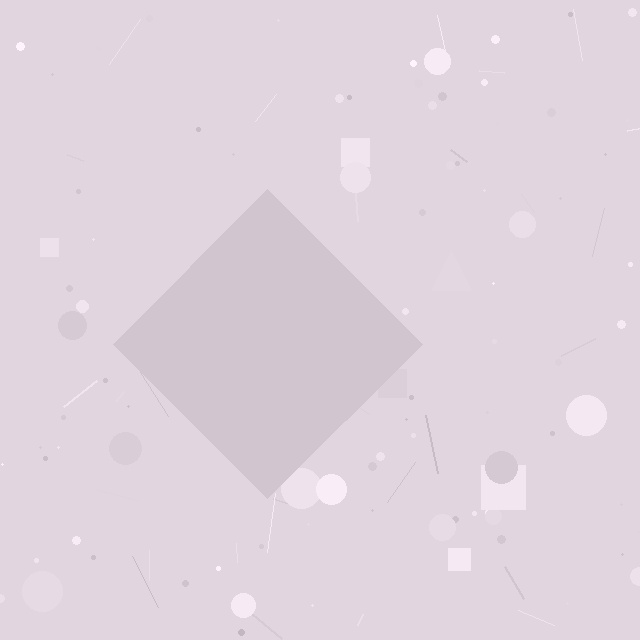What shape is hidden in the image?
A diamond is hidden in the image.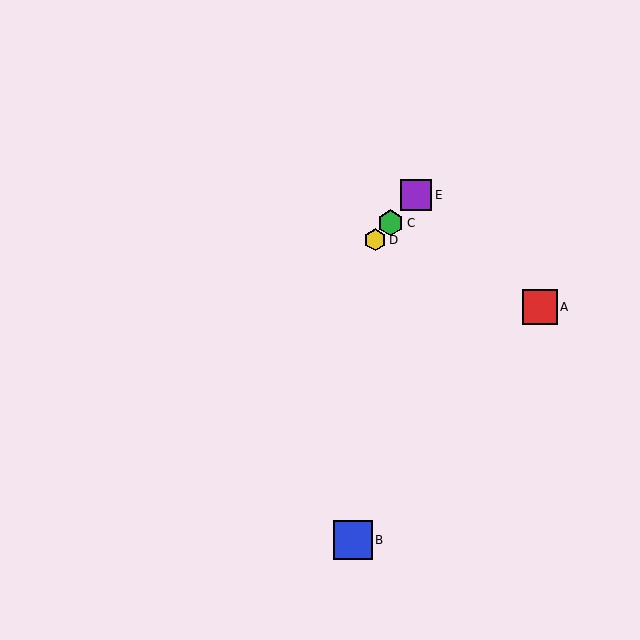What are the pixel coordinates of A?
Object A is at (540, 307).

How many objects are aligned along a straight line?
3 objects (C, D, E) are aligned along a straight line.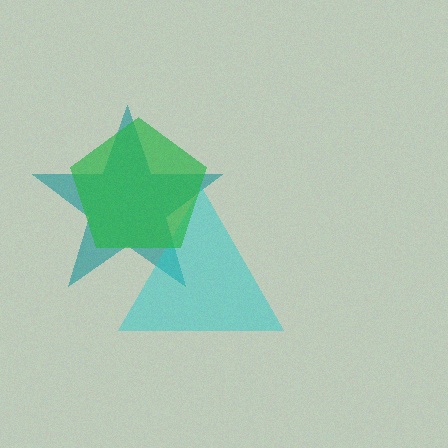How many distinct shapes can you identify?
There are 3 distinct shapes: a teal star, a cyan triangle, a green pentagon.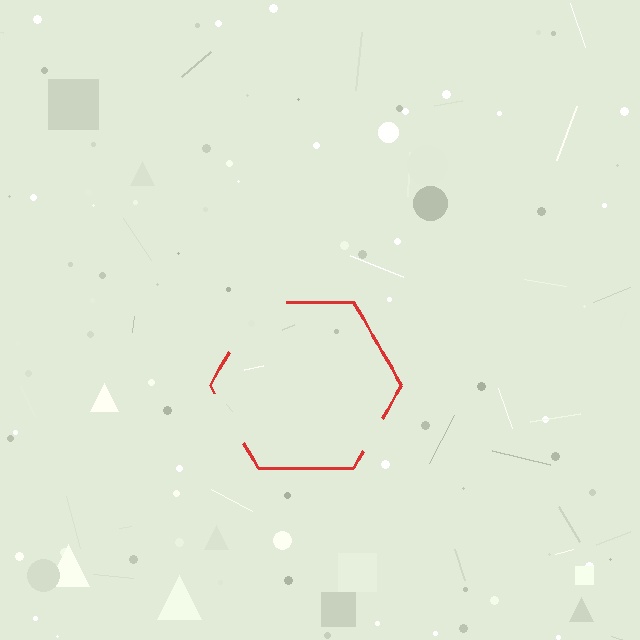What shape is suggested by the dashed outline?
The dashed outline suggests a hexagon.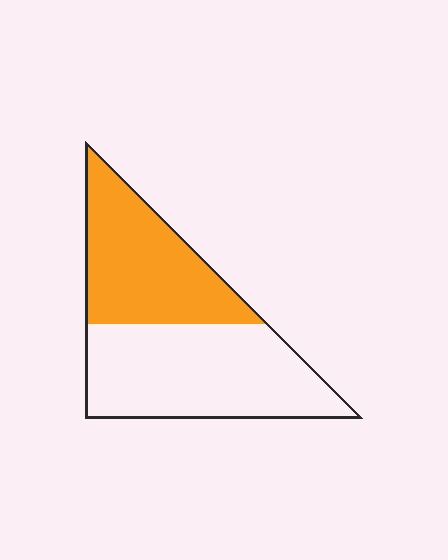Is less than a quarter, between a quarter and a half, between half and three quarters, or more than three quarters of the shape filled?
Between a quarter and a half.